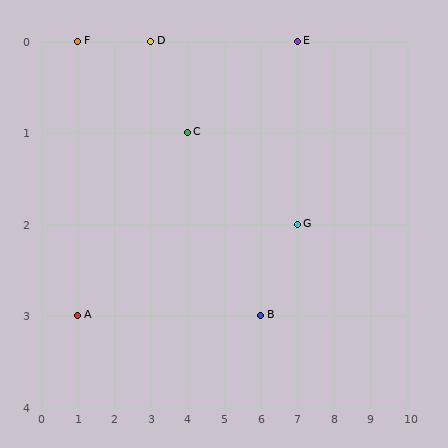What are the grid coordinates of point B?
Point B is at grid coordinates (6, 3).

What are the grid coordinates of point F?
Point F is at grid coordinates (1, 0).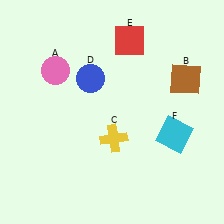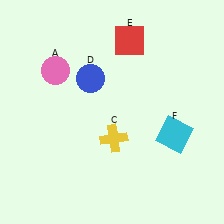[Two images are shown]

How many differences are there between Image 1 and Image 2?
There is 1 difference between the two images.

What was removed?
The brown square (B) was removed in Image 2.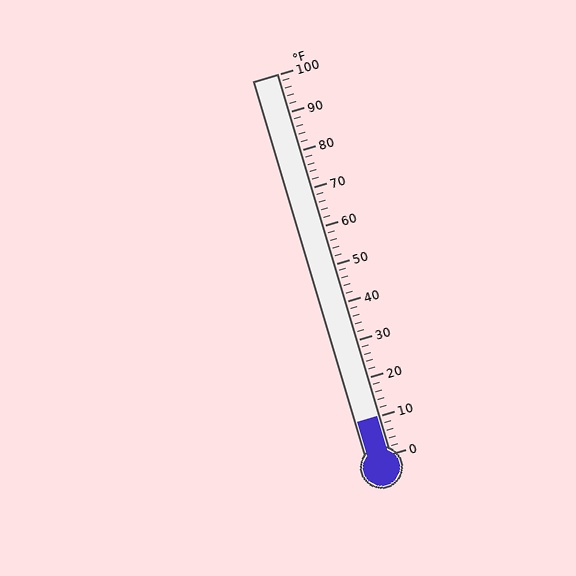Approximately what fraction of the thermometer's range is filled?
The thermometer is filled to approximately 10% of its range.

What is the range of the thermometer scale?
The thermometer scale ranges from 0°F to 100°F.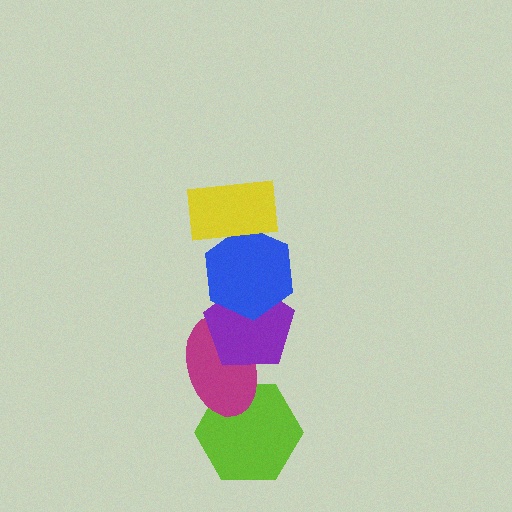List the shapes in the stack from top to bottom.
From top to bottom: the yellow rectangle, the blue hexagon, the purple pentagon, the magenta ellipse, the lime hexagon.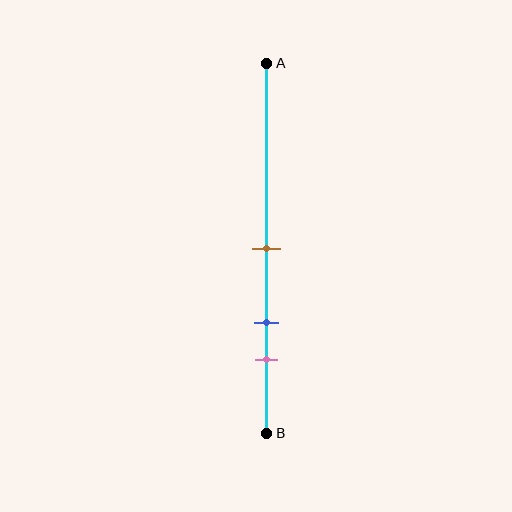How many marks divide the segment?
There are 3 marks dividing the segment.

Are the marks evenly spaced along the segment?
Yes, the marks are approximately evenly spaced.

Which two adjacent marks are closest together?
The blue and pink marks are the closest adjacent pair.